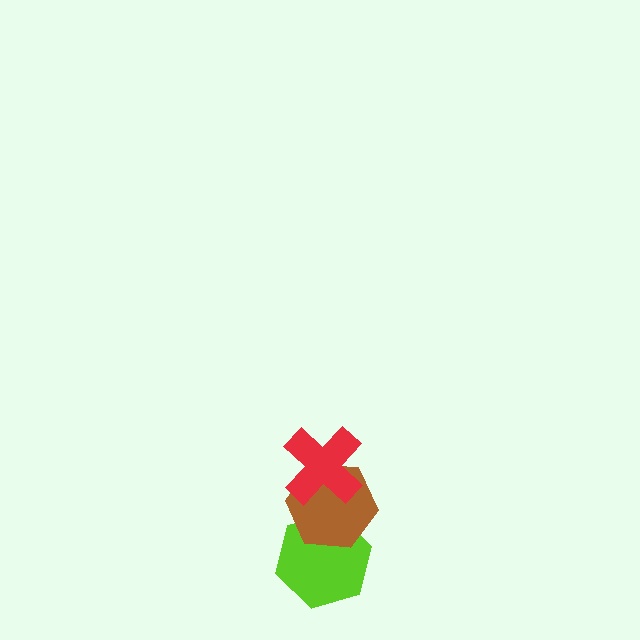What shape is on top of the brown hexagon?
The red cross is on top of the brown hexagon.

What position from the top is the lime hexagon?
The lime hexagon is 3rd from the top.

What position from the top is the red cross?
The red cross is 1st from the top.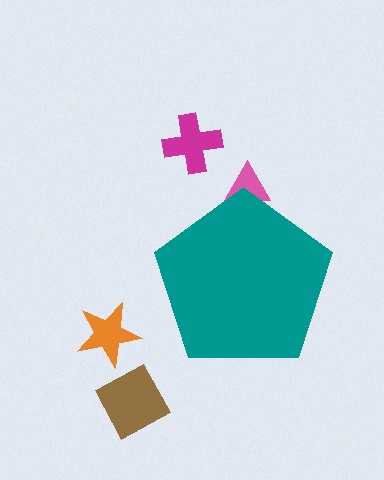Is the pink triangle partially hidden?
Yes, the pink triangle is partially hidden behind the teal pentagon.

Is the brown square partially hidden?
No, the brown square is fully visible.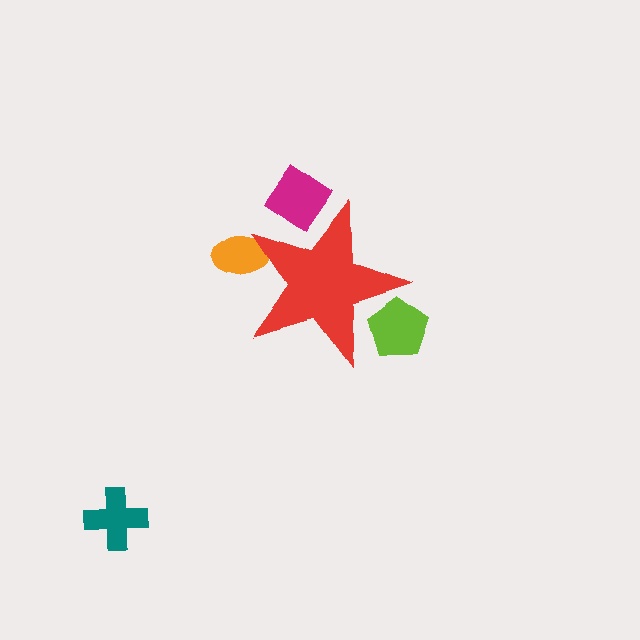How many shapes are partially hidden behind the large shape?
3 shapes are partially hidden.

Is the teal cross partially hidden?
No, the teal cross is fully visible.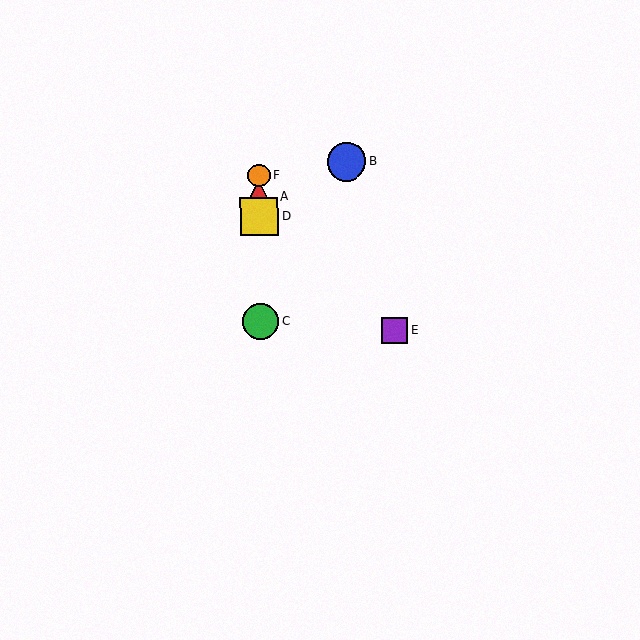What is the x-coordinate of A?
Object A is at x≈259.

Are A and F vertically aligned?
Yes, both are at x≈259.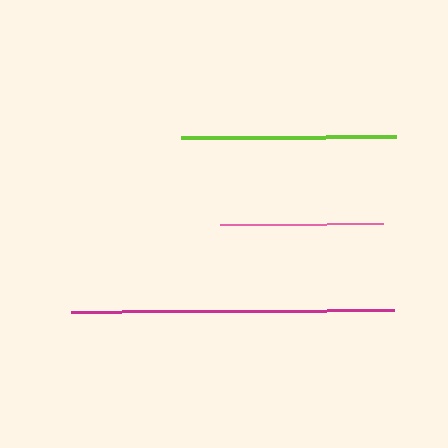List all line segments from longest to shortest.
From longest to shortest: magenta, lime, pink.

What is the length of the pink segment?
The pink segment is approximately 163 pixels long.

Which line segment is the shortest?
The pink line is the shortest at approximately 163 pixels.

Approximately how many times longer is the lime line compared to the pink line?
The lime line is approximately 1.3 times the length of the pink line.